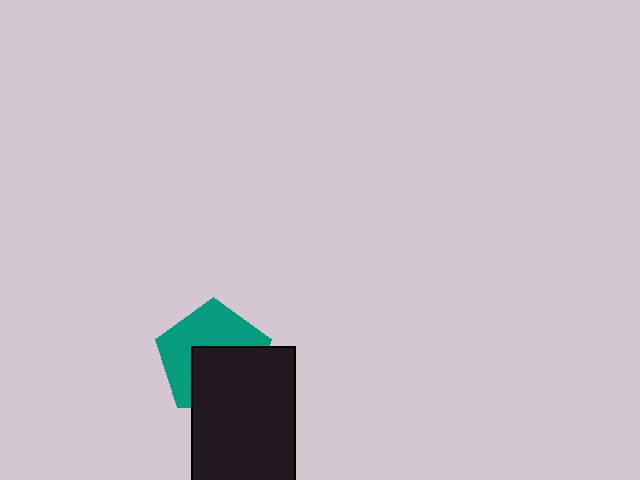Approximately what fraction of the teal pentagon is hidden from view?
Roughly 48% of the teal pentagon is hidden behind the black rectangle.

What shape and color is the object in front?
The object in front is a black rectangle.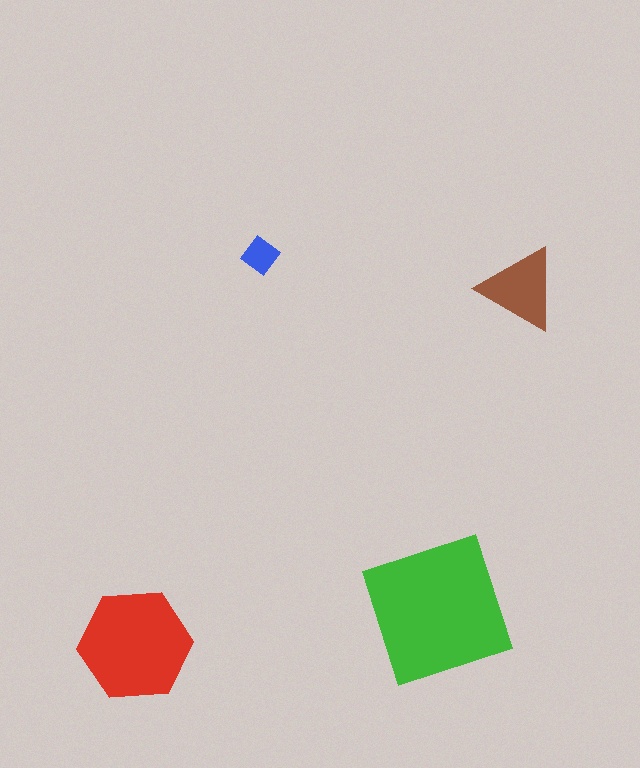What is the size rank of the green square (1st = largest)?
1st.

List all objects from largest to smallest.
The green square, the red hexagon, the brown triangle, the blue diamond.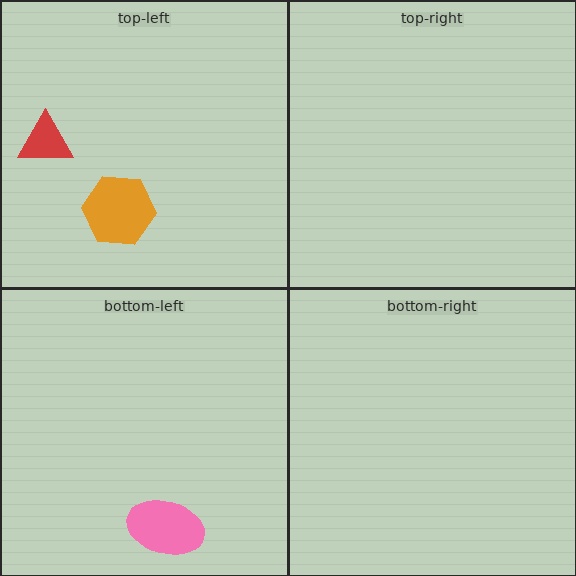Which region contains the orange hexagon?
The top-left region.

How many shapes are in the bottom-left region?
1.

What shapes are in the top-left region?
The orange hexagon, the red triangle.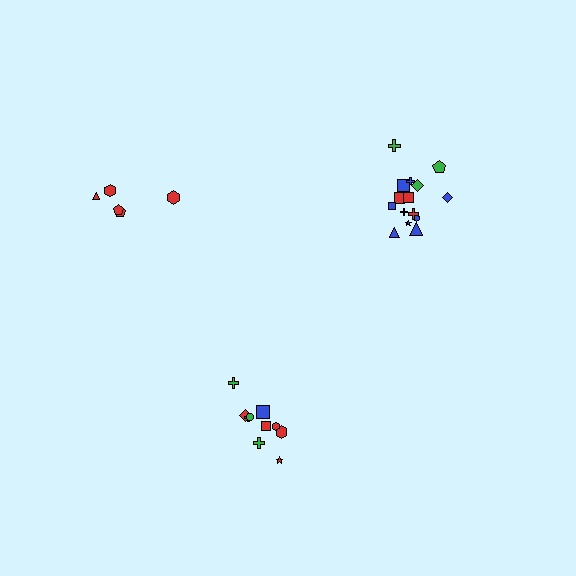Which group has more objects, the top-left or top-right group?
The top-right group.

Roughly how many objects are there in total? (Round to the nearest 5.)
Roughly 30 objects in total.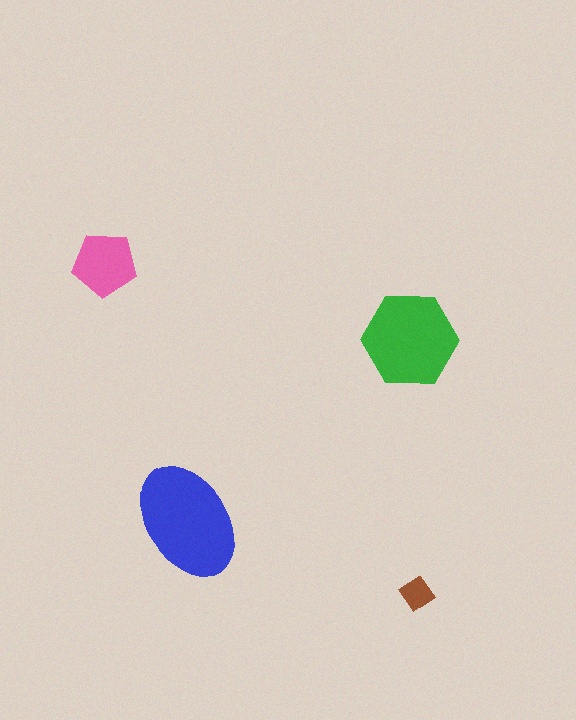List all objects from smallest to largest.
The brown diamond, the pink pentagon, the green hexagon, the blue ellipse.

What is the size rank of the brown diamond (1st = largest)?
4th.